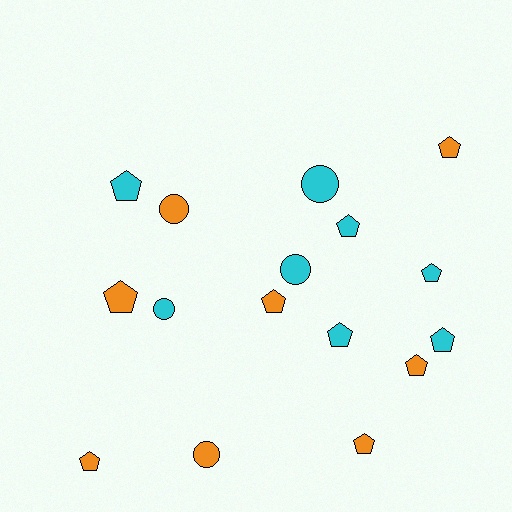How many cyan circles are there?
There are 3 cyan circles.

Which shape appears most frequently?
Pentagon, with 11 objects.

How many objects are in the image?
There are 16 objects.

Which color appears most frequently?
Cyan, with 8 objects.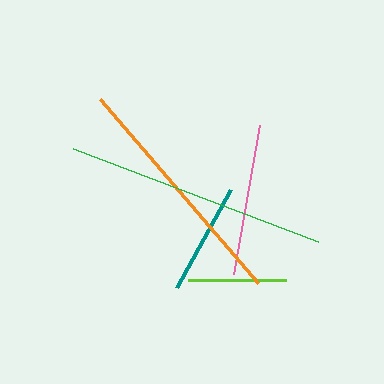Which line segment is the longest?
The green line is the longest at approximately 263 pixels.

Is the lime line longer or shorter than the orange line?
The orange line is longer than the lime line.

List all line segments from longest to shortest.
From longest to shortest: green, orange, pink, teal, lime.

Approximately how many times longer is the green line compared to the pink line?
The green line is approximately 1.7 times the length of the pink line.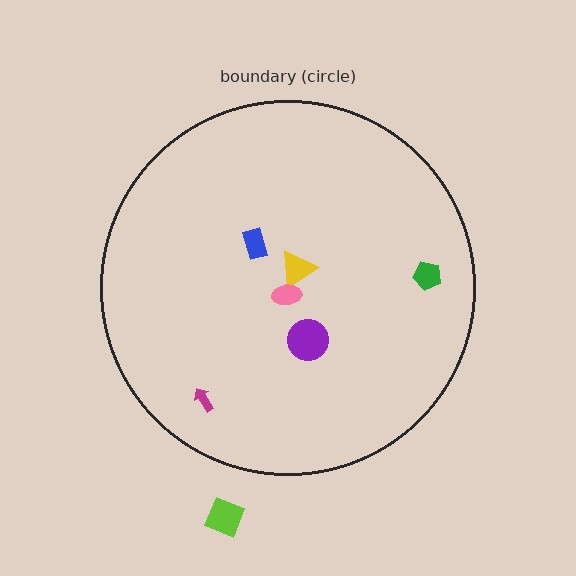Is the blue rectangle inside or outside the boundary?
Inside.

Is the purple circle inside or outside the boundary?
Inside.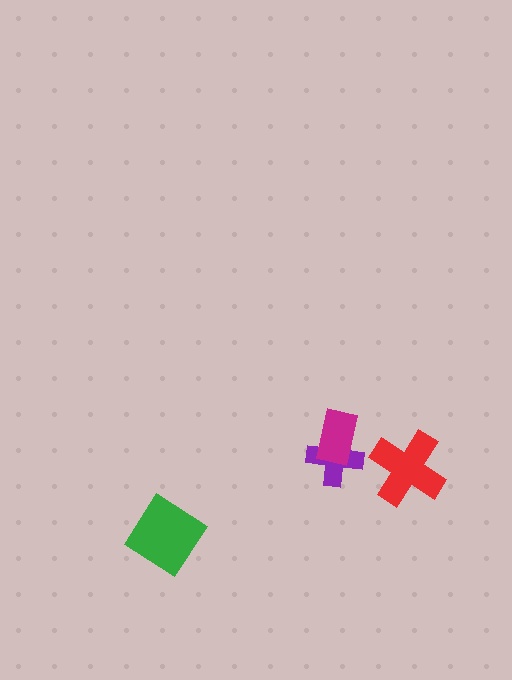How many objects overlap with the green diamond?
0 objects overlap with the green diamond.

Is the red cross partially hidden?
No, no other shape covers it.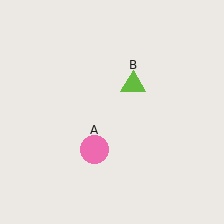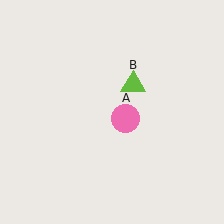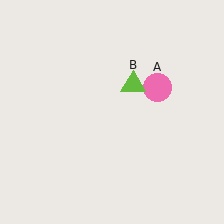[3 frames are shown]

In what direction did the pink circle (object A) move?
The pink circle (object A) moved up and to the right.